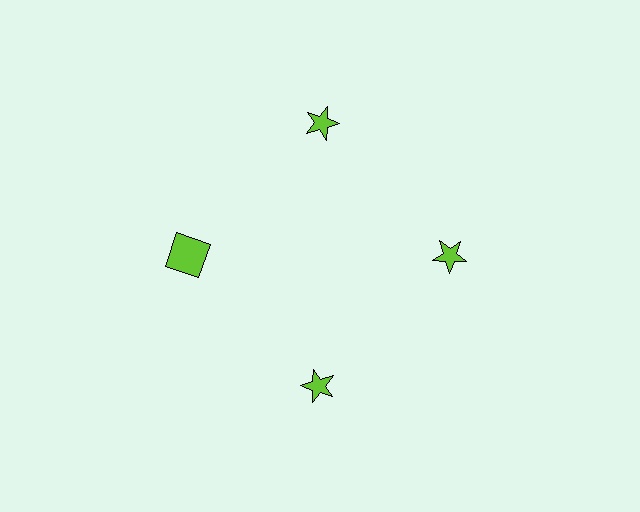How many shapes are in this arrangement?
There are 4 shapes arranged in a ring pattern.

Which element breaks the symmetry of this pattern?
The lime square at roughly the 9 o'clock position breaks the symmetry. All other shapes are lime stars.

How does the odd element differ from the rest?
It has a different shape: square instead of star.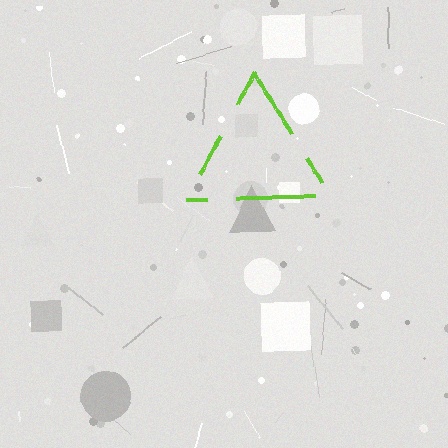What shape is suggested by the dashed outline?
The dashed outline suggests a triangle.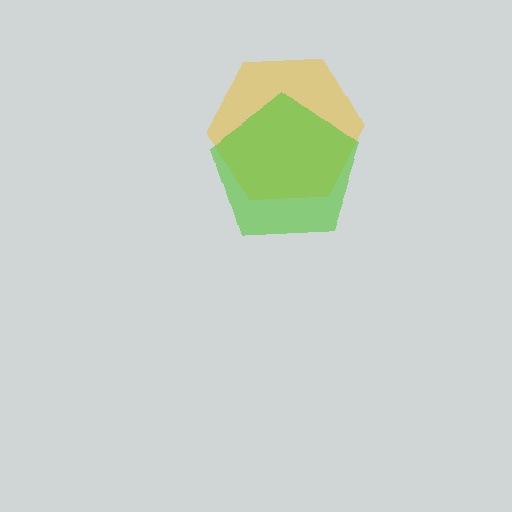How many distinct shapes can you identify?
There are 2 distinct shapes: a yellow hexagon, a lime pentagon.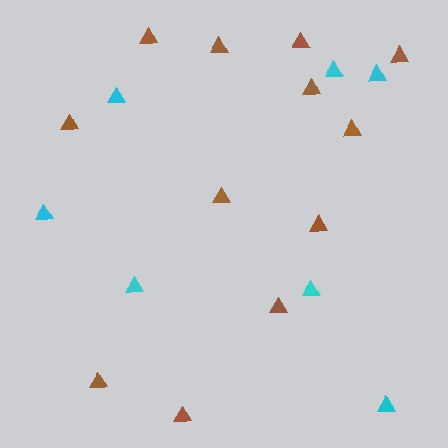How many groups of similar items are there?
There are 2 groups: one group of brown triangles (12) and one group of cyan triangles (7).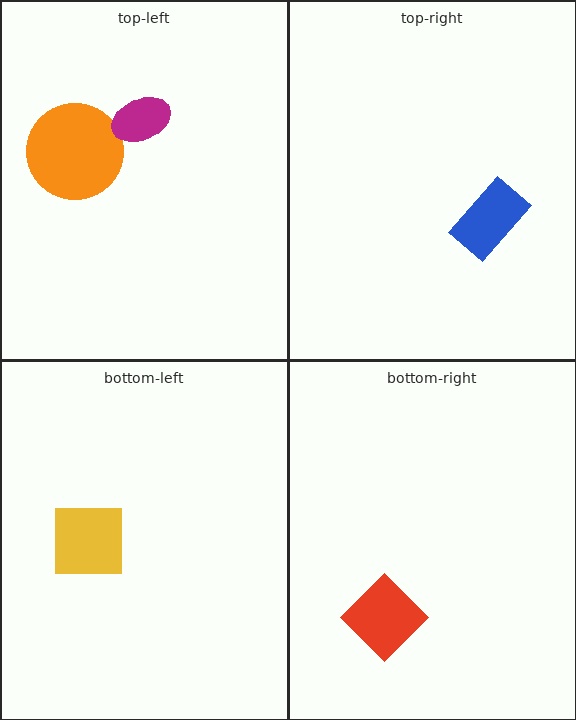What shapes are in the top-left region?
The orange circle, the magenta ellipse.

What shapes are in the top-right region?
The blue rectangle.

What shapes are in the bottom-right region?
The red diamond.